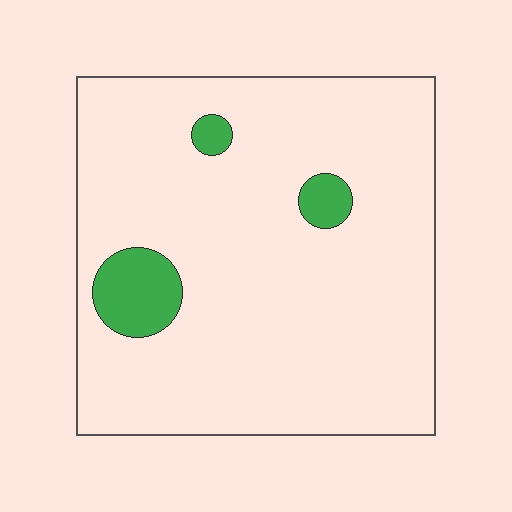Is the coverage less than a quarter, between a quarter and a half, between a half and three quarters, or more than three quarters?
Less than a quarter.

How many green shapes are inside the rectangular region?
3.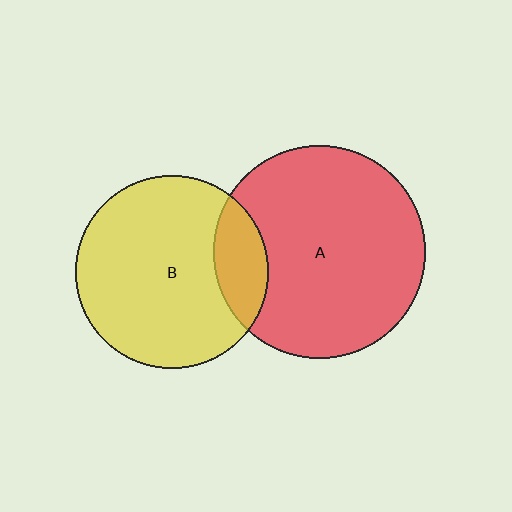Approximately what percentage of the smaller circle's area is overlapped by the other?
Approximately 15%.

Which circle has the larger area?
Circle A (red).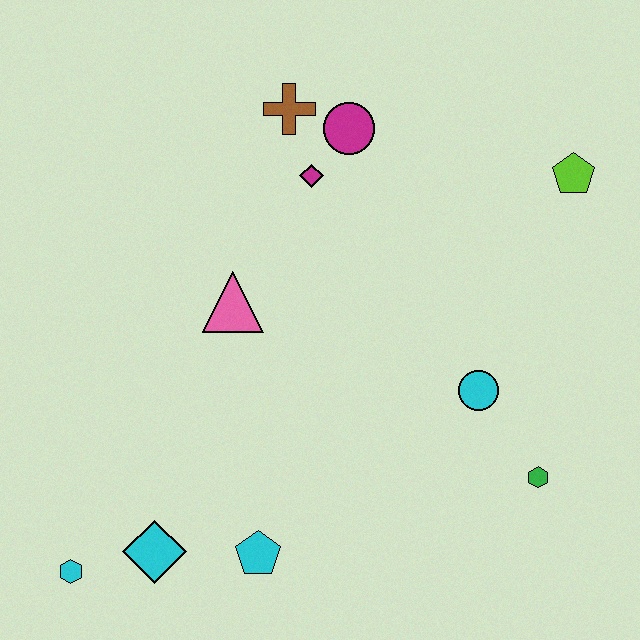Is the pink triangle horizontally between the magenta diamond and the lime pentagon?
No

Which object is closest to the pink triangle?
The magenta diamond is closest to the pink triangle.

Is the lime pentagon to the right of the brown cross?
Yes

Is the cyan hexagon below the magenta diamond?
Yes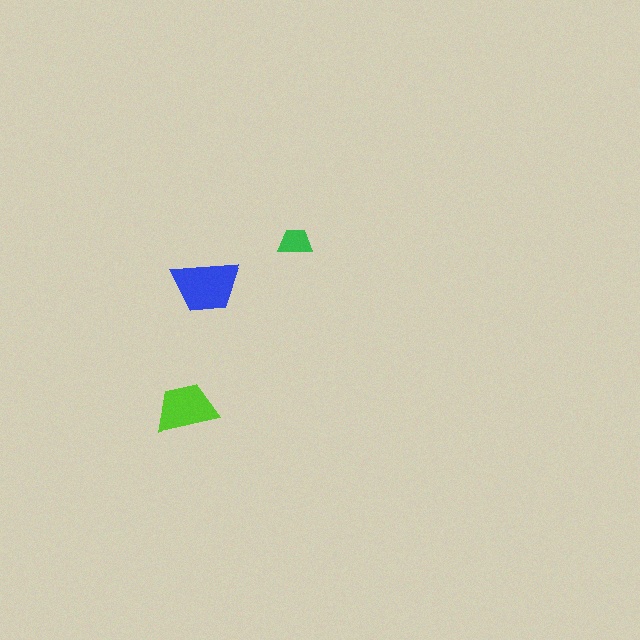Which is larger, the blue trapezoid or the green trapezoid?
The blue one.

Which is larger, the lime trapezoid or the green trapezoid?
The lime one.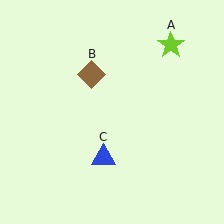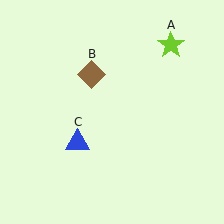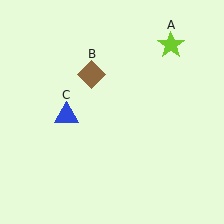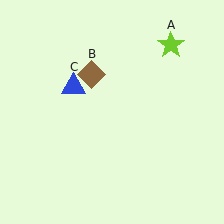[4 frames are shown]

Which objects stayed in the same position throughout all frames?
Lime star (object A) and brown diamond (object B) remained stationary.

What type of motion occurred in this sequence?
The blue triangle (object C) rotated clockwise around the center of the scene.